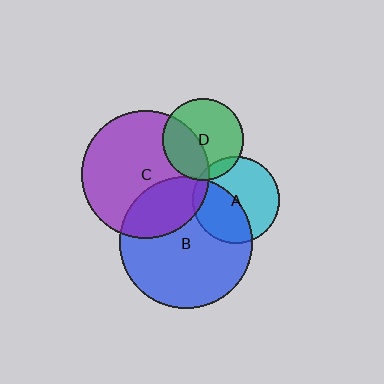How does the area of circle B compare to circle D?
Approximately 2.6 times.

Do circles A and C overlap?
Yes.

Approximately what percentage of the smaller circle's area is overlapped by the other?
Approximately 10%.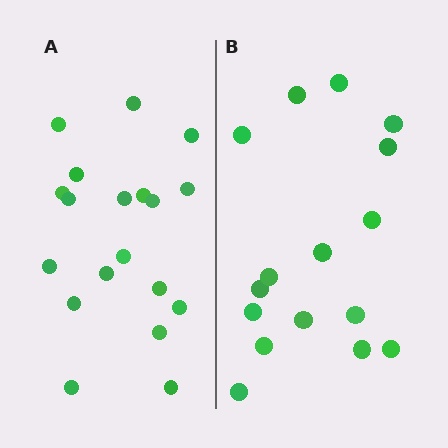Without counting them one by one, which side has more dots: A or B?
Region A (the left region) has more dots.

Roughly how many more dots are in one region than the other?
Region A has just a few more — roughly 2 or 3 more dots than region B.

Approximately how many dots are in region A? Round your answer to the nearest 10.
About 20 dots. (The exact count is 19, which rounds to 20.)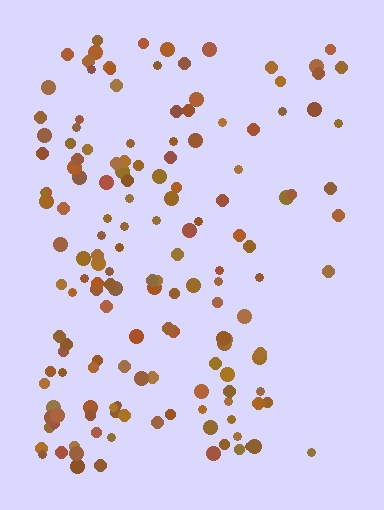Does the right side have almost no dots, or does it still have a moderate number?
Still a moderate number, just noticeably fewer than the left.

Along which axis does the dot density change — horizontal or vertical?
Horizontal.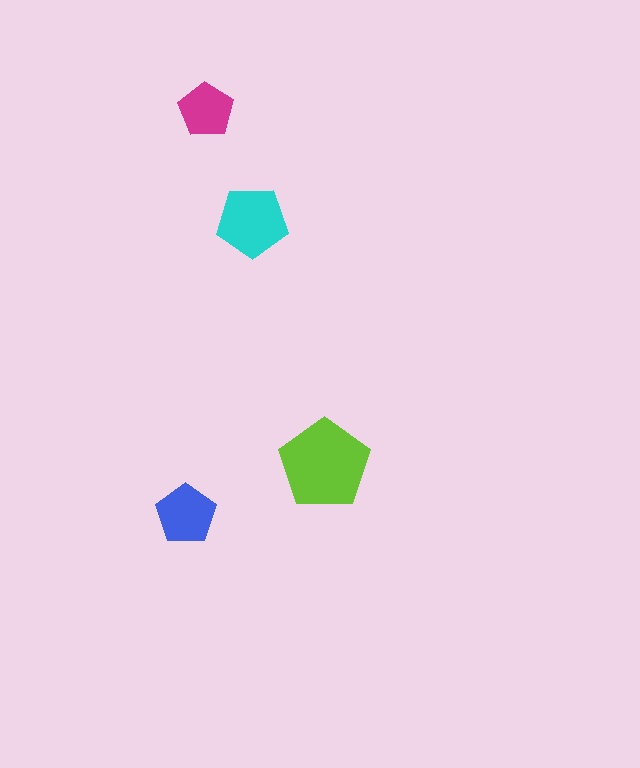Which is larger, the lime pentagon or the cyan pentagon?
The lime one.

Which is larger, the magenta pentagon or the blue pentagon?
The blue one.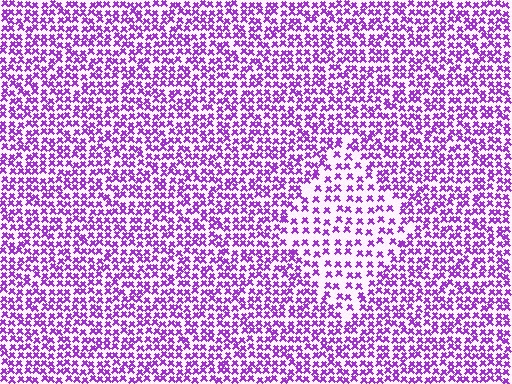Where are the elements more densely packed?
The elements are more densely packed outside the diamond boundary.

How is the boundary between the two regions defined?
The boundary is defined by a change in element density (approximately 1.8x ratio). All elements are the same color, size, and shape.